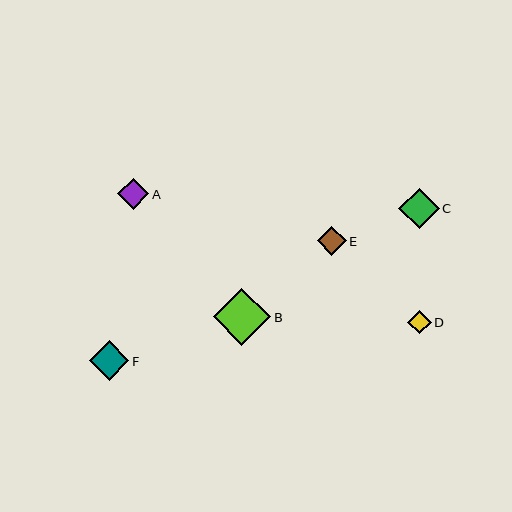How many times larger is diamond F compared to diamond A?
Diamond F is approximately 1.3 times the size of diamond A.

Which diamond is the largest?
Diamond B is the largest with a size of approximately 57 pixels.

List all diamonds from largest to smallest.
From largest to smallest: B, C, F, A, E, D.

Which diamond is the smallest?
Diamond D is the smallest with a size of approximately 23 pixels.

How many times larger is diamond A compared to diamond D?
Diamond A is approximately 1.3 times the size of diamond D.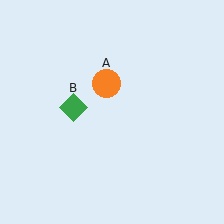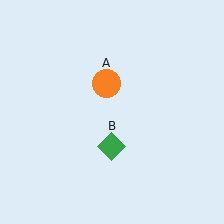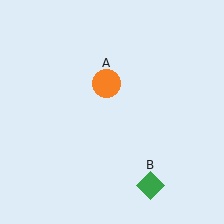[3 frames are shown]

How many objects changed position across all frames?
1 object changed position: green diamond (object B).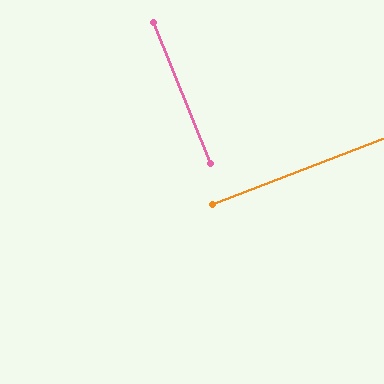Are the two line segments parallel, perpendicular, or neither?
Perpendicular — they meet at approximately 89°.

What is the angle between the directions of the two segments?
Approximately 89 degrees.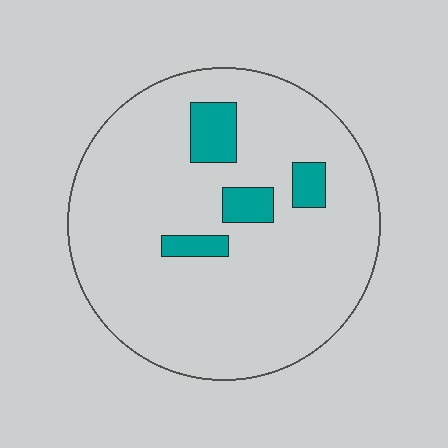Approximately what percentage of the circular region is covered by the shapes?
Approximately 10%.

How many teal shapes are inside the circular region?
4.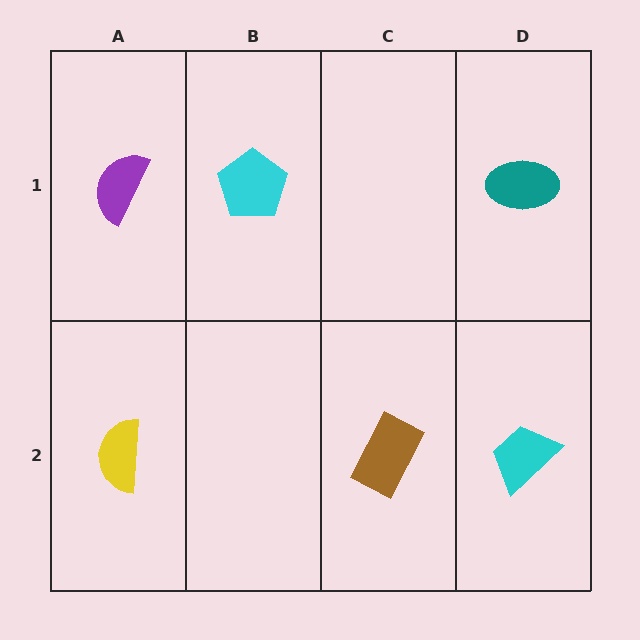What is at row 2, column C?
A brown rectangle.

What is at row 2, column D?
A cyan trapezoid.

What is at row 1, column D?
A teal ellipse.